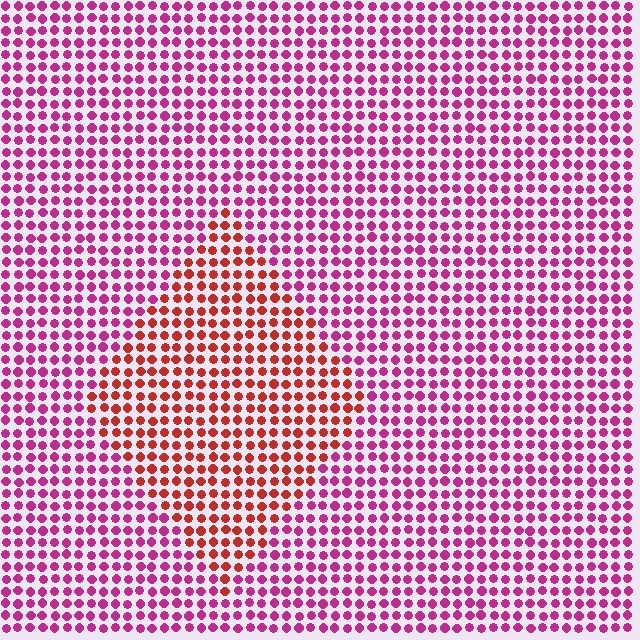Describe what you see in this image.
The image is filled with small magenta elements in a uniform arrangement. A diamond-shaped region is visible where the elements are tinted to a slightly different hue, forming a subtle color boundary.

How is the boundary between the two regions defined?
The boundary is defined purely by a slight shift in hue (about 41 degrees). Spacing, size, and orientation are identical on both sides.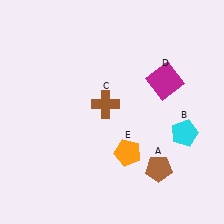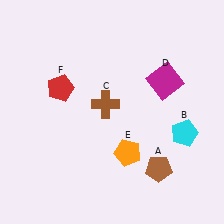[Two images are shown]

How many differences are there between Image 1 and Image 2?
There is 1 difference between the two images.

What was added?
A red pentagon (F) was added in Image 2.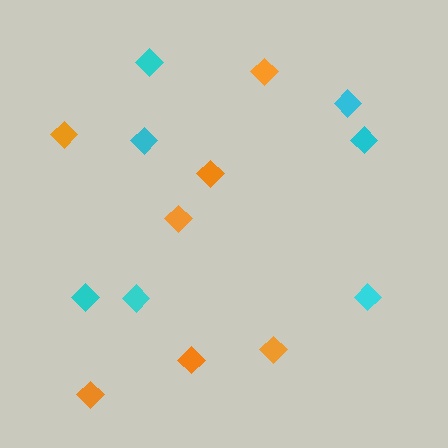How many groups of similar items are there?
There are 2 groups: one group of cyan diamonds (7) and one group of orange diamonds (7).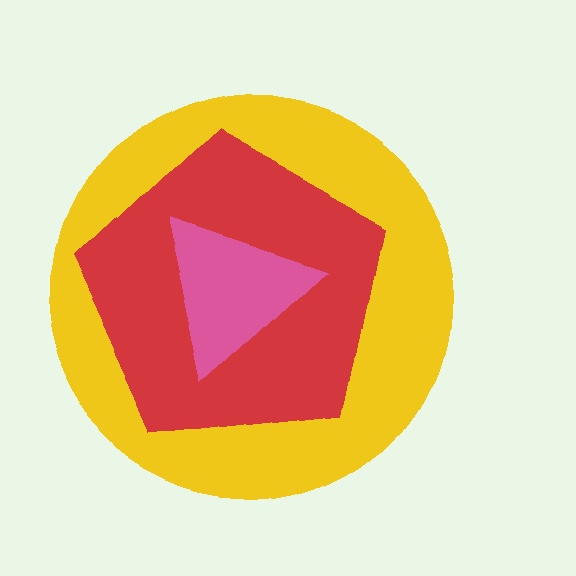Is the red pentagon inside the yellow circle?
Yes.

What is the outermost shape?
The yellow circle.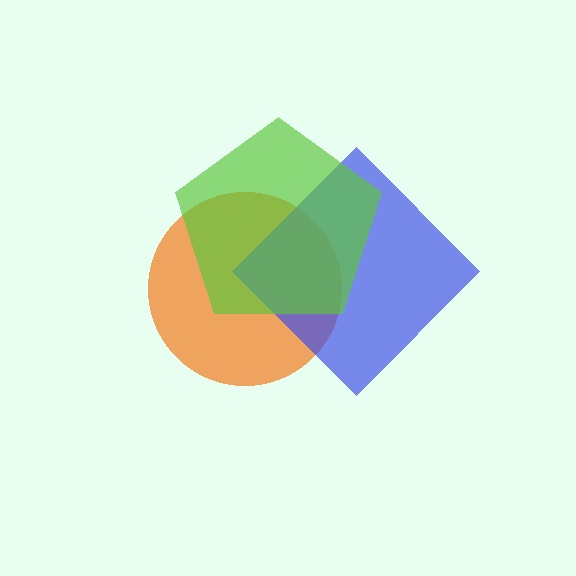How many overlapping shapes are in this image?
There are 3 overlapping shapes in the image.